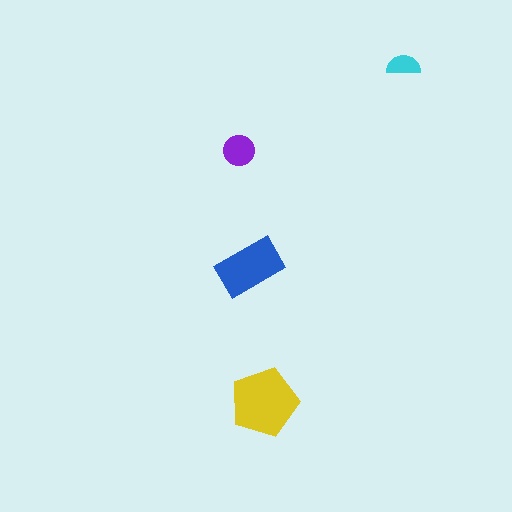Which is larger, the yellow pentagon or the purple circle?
The yellow pentagon.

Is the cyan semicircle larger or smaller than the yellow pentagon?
Smaller.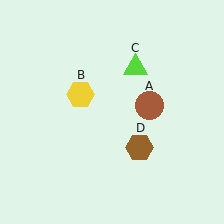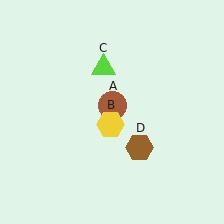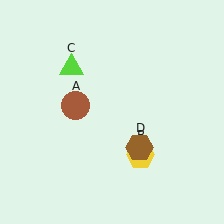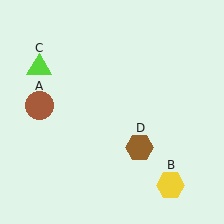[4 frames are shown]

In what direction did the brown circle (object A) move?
The brown circle (object A) moved left.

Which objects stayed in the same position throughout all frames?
Brown hexagon (object D) remained stationary.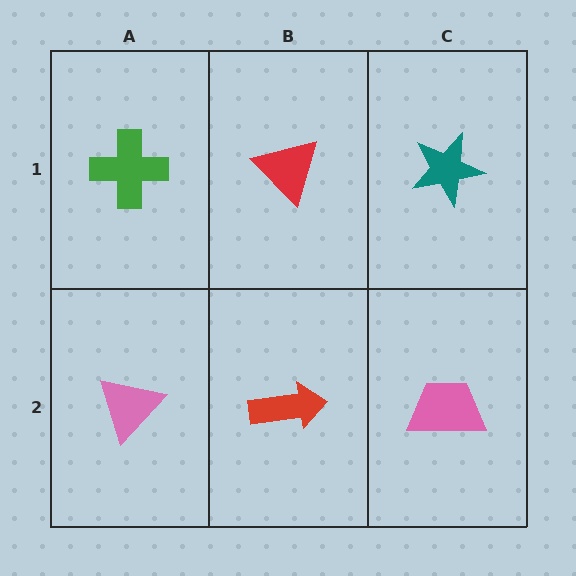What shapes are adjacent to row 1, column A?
A pink triangle (row 2, column A), a red triangle (row 1, column B).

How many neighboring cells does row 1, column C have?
2.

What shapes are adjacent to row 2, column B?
A red triangle (row 1, column B), a pink triangle (row 2, column A), a pink trapezoid (row 2, column C).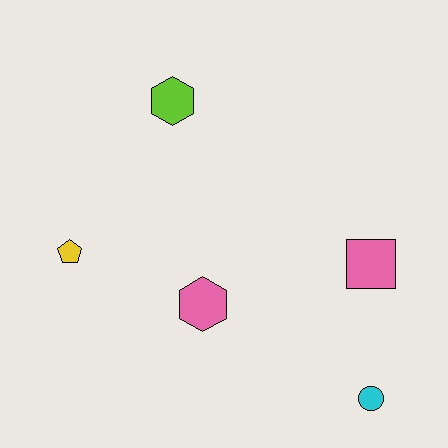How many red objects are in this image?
There are no red objects.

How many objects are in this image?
There are 5 objects.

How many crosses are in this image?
There are no crosses.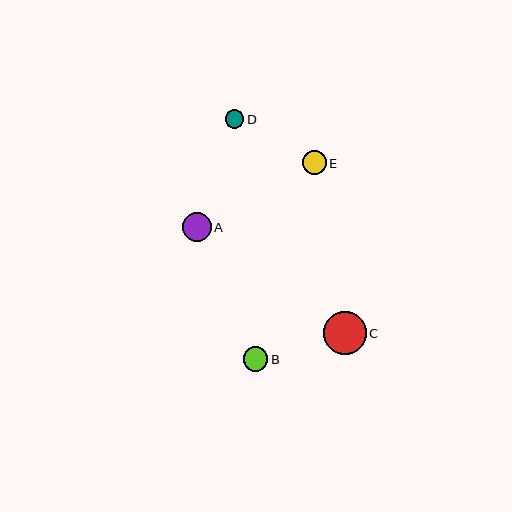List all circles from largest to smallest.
From largest to smallest: C, A, B, E, D.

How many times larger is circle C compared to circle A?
Circle C is approximately 1.5 times the size of circle A.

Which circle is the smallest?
Circle D is the smallest with a size of approximately 18 pixels.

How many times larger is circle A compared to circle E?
Circle A is approximately 1.2 times the size of circle E.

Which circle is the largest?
Circle C is the largest with a size of approximately 43 pixels.